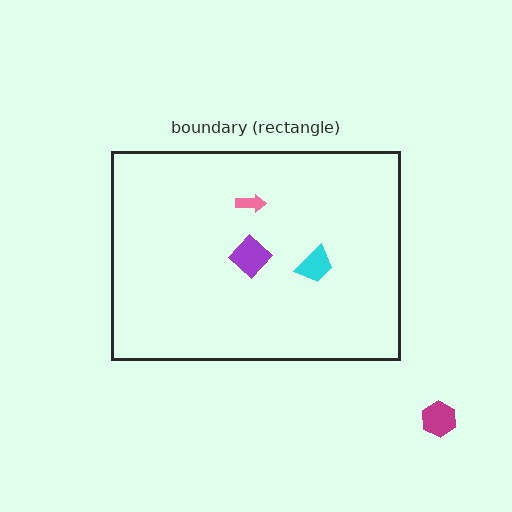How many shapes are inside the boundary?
3 inside, 1 outside.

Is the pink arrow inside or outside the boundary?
Inside.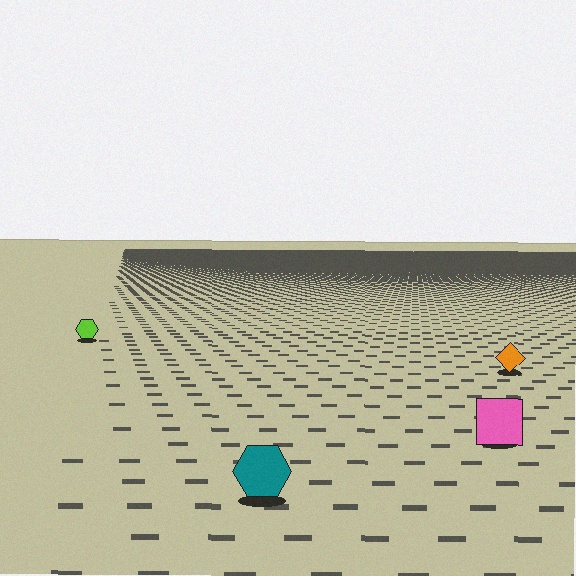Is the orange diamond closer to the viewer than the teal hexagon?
No. The teal hexagon is closer — you can tell from the texture gradient: the ground texture is coarser near it.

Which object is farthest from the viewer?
The lime hexagon is farthest from the viewer. It appears smaller and the ground texture around it is denser.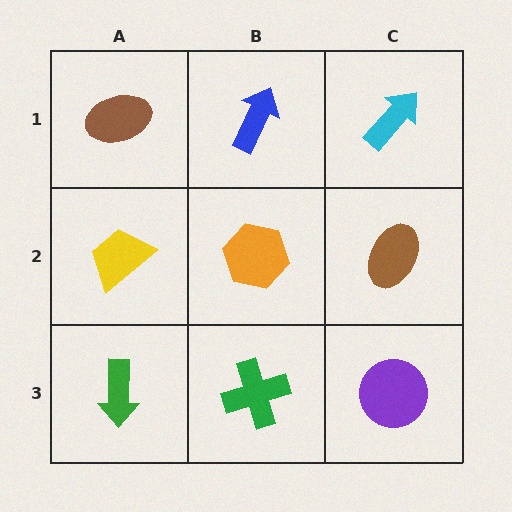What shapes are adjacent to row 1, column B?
An orange hexagon (row 2, column B), a brown ellipse (row 1, column A), a cyan arrow (row 1, column C).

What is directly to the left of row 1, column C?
A blue arrow.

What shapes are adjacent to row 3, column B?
An orange hexagon (row 2, column B), a green arrow (row 3, column A), a purple circle (row 3, column C).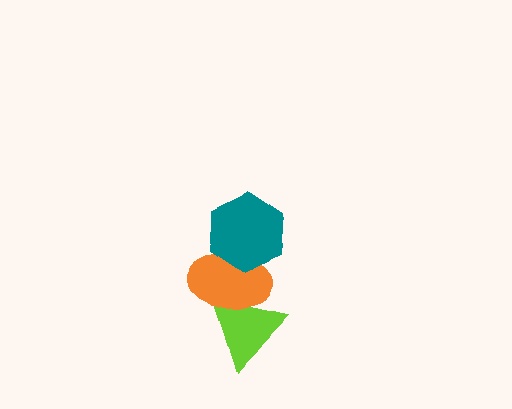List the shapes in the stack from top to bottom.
From top to bottom: the teal hexagon, the orange ellipse, the lime triangle.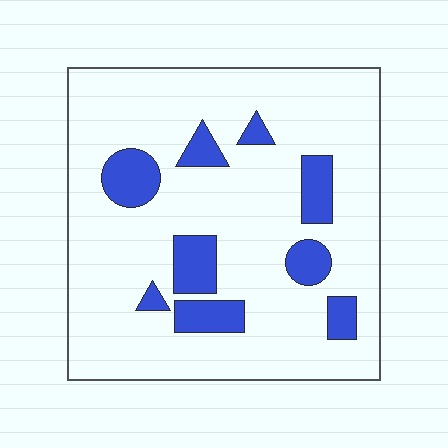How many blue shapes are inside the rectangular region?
9.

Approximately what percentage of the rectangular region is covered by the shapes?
Approximately 15%.